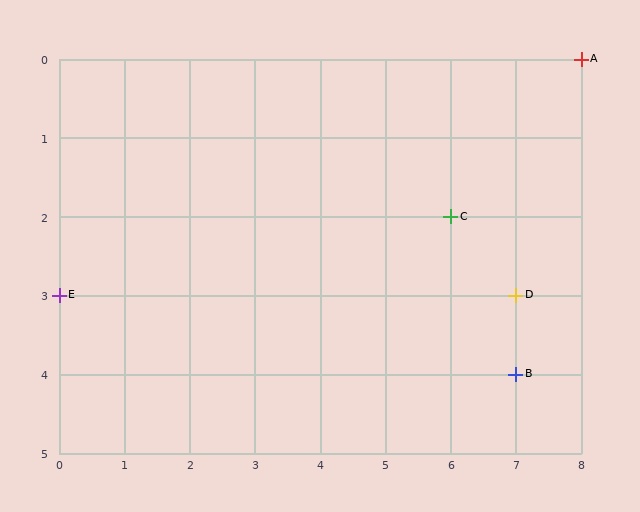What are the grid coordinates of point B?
Point B is at grid coordinates (7, 4).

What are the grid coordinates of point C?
Point C is at grid coordinates (6, 2).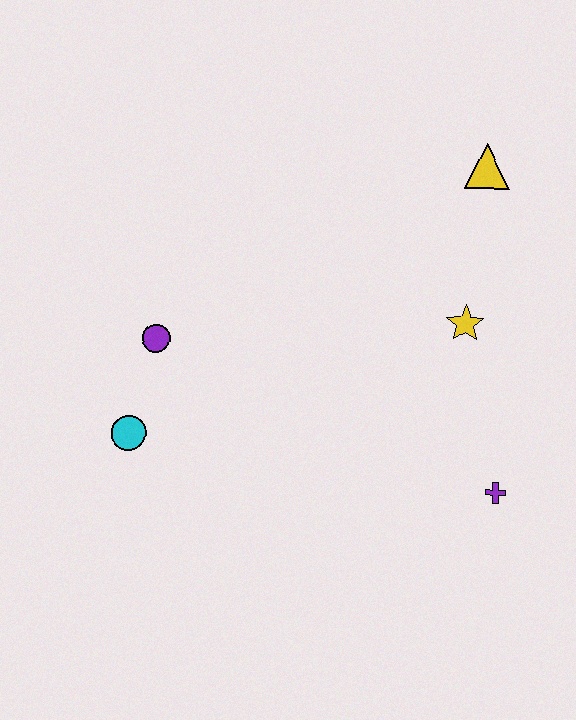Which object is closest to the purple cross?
The yellow star is closest to the purple cross.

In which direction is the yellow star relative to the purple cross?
The yellow star is above the purple cross.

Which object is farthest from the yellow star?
The cyan circle is farthest from the yellow star.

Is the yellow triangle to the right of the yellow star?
Yes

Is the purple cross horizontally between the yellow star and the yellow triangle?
No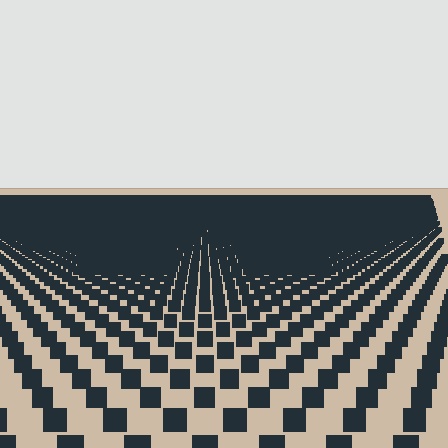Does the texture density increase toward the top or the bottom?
Density increases toward the top.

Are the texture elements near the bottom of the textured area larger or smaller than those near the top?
Larger. Near the bottom, elements are closer to the viewer and appear at a bigger on-screen size.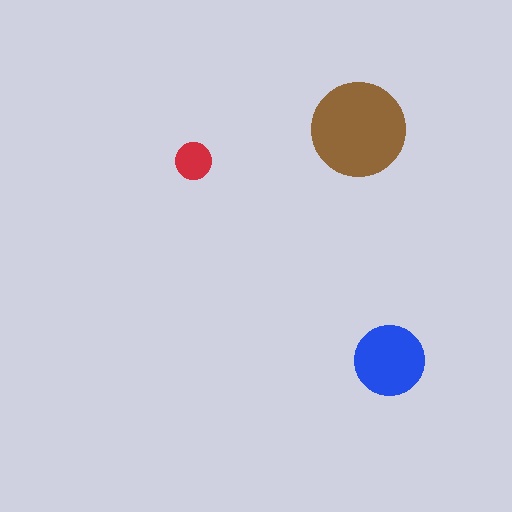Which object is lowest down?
The blue circle is bottommost.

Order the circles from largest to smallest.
the brown one, the blue one, the red one.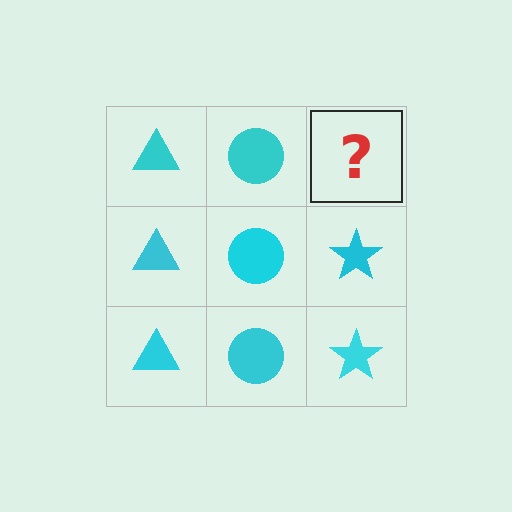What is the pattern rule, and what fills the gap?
The rule is that each column has a consistent shape. The gap should be filled with a cyan star.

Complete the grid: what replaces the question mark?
The question mark should be replaced with a cyan star.